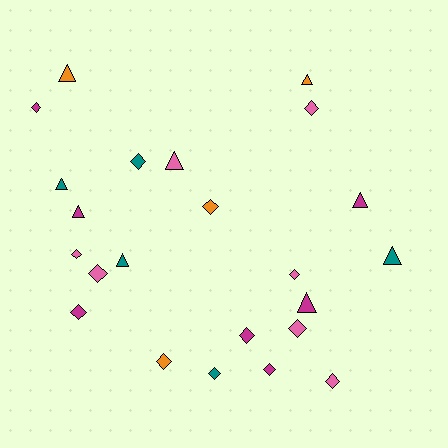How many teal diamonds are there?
There are 2 teal diamonds.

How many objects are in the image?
There are 23 objects.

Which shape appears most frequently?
Diamond, with 14 objects.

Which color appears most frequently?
Magenta, with 7 objects.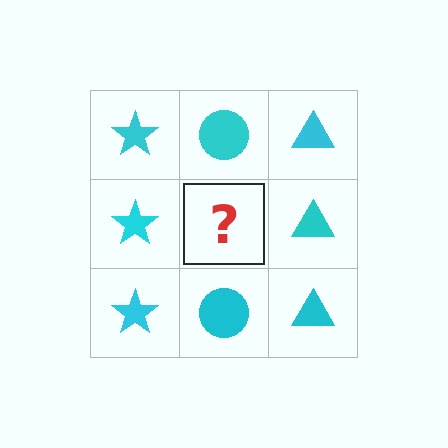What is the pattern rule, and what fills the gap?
The rule is that each column has a consistent shape. The gap should be filled with a cyan circle.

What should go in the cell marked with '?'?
The missing cell should contain a cyan circle.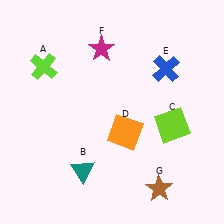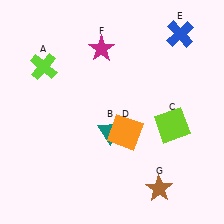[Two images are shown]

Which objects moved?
The objects that moved are: the teal triangle (B), the blue cross (E).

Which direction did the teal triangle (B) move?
The teal triangle (B) moved up.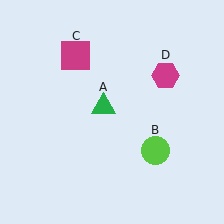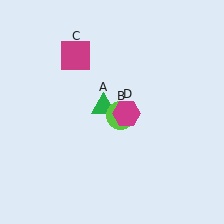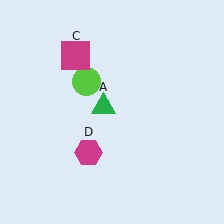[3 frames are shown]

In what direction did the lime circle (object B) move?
The lime circle (object B) moved up and to the left.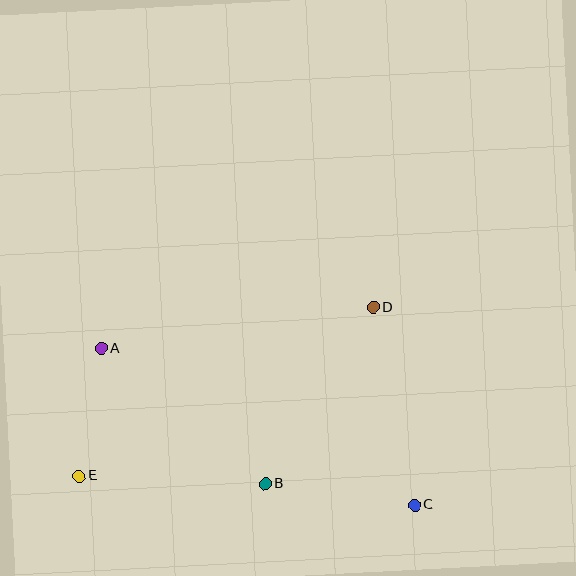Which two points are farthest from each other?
Points A and C are farthest from each other.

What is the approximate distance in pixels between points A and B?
The distance between A and B is approximately 213 pixels.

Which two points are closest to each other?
Points A and E are closest to each other.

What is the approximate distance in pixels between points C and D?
The distance between C and D is approximately 202 pixels.